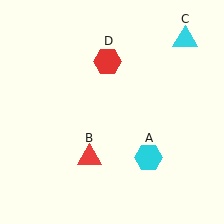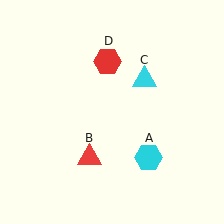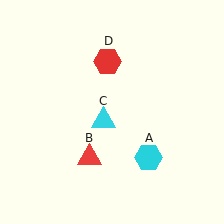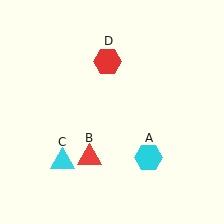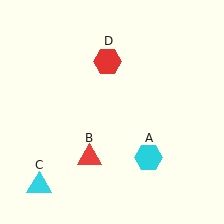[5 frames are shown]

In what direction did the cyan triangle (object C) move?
The cyan triangle (object C) moved down and to the left.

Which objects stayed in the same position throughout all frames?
Cyan hexagon (object A) and red triangle (object B) and red hexagon (object D) remained stationary.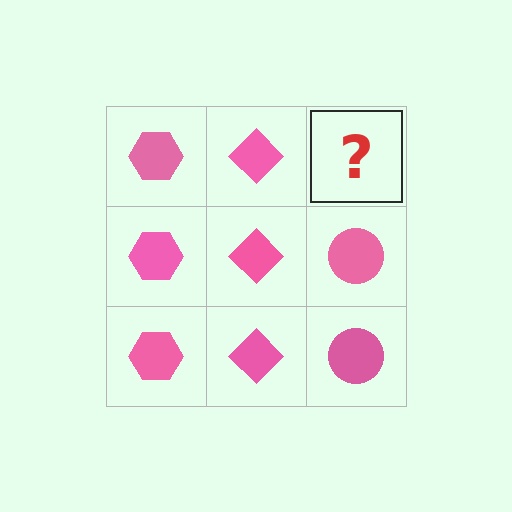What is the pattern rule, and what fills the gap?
The rule is that each column has a consistent shape. The gap should be filled with a pink circle.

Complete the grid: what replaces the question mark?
The question mark should be replaced with a pink circle.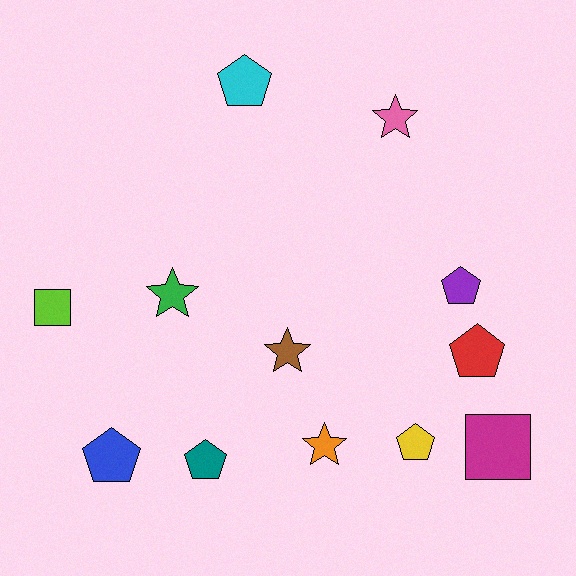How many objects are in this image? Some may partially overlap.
There are 12 objects.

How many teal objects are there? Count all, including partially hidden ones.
There is 1 teal object.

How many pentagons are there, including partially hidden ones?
There are 6 pentagons.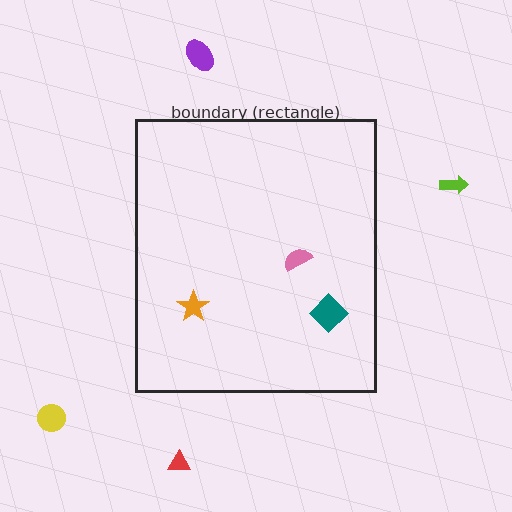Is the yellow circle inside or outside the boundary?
Outside.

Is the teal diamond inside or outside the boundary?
Inside.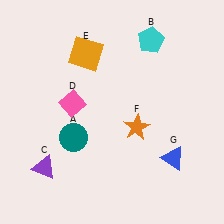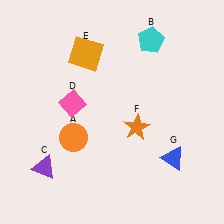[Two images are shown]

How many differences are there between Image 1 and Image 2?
There is 1 difference between the two images.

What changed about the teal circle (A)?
In Image 1, A is teal. In Image 2, it changed to orange.